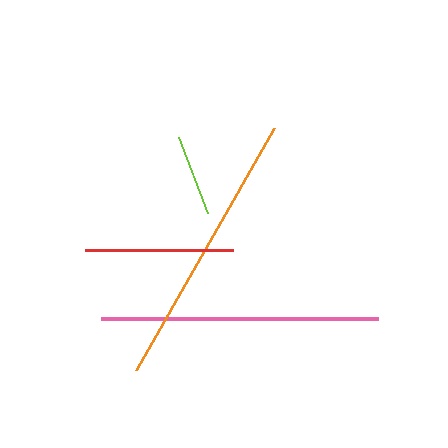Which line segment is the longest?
The orange line is the longest at approximately 279 pixels.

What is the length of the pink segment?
The pink segment is approximately 276 pixels long.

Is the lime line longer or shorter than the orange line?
The orange line is longer than the lime line.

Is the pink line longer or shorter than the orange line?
The orange line is longer than the pink line.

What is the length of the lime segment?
The lime segment is approximately 82 pixels long.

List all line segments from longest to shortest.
From longest to shortest: orange, pink, red, lime.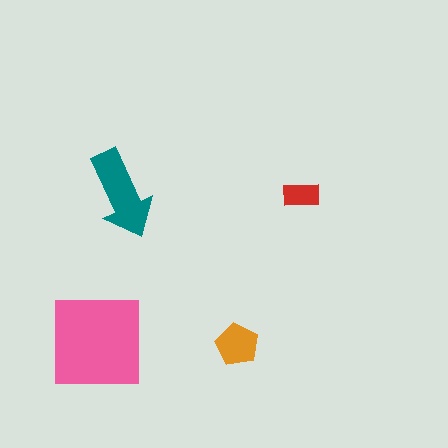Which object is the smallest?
The red rectangle.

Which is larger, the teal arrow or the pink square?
The pink square.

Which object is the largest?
The pink square.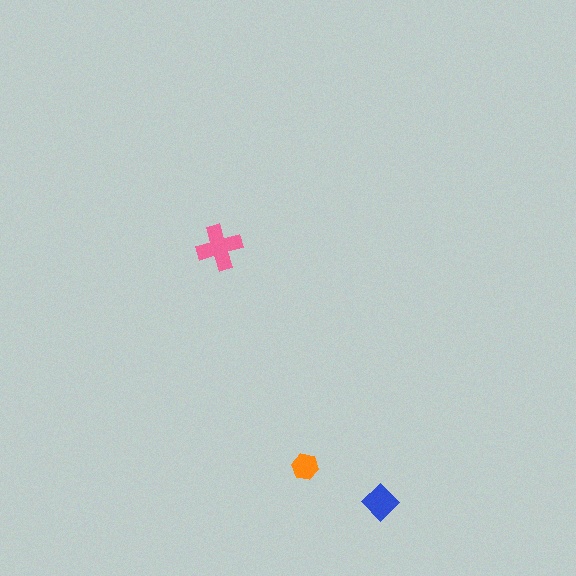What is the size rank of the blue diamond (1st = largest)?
2nd.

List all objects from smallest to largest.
The orange hexagon, the blue diamond, the pink cross.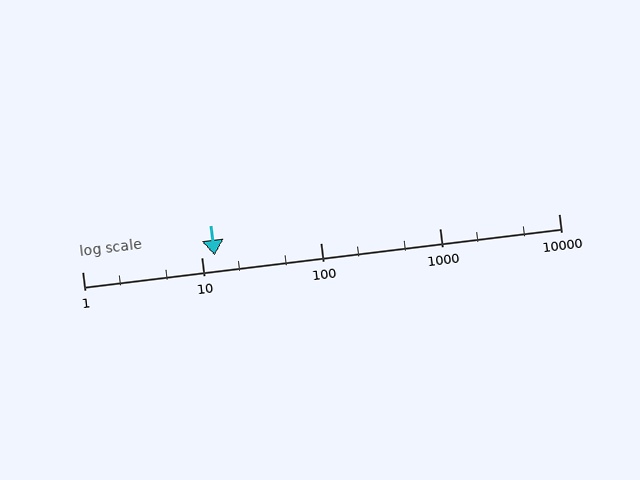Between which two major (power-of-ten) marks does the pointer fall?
The pointer is between 10 and 100.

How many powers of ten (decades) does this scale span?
The scale spans 4 decades, from 1 to 10000.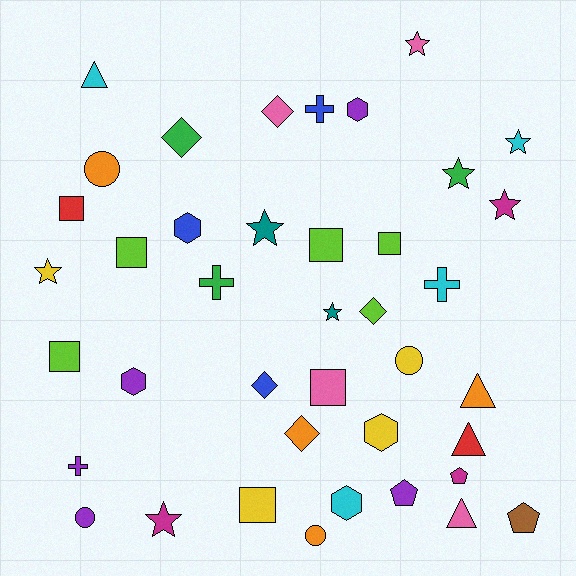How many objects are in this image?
There are 40 objects.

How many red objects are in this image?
There are 2 red objects.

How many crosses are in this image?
There are 4 crosses.